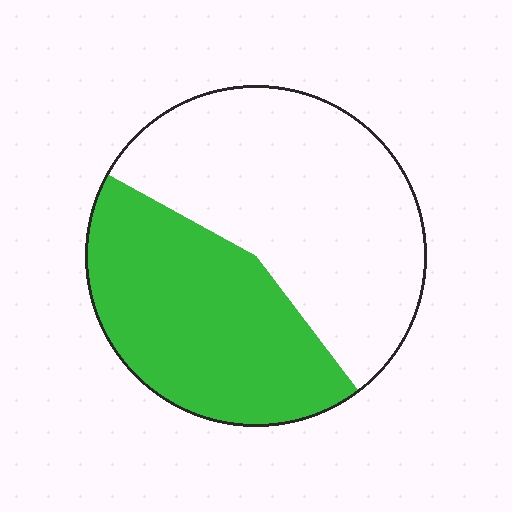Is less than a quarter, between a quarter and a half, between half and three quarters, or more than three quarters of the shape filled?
Between a quarter and a half.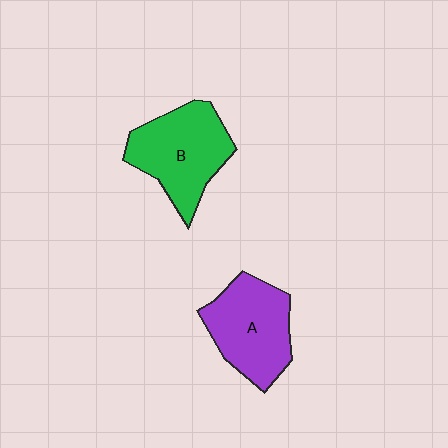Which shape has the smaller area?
Shape A (purple).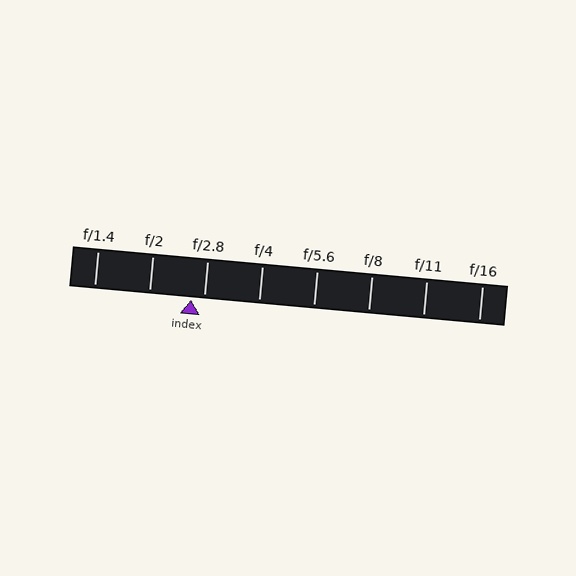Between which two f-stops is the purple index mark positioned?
The index mark is between f/2 and f/2.8.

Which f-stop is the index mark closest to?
The index mark is closest to f/2.8.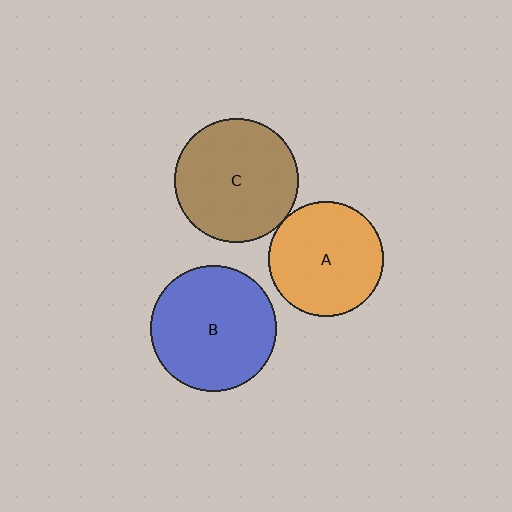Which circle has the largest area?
Circle B (blue).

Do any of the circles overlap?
No, none of the circles overlap.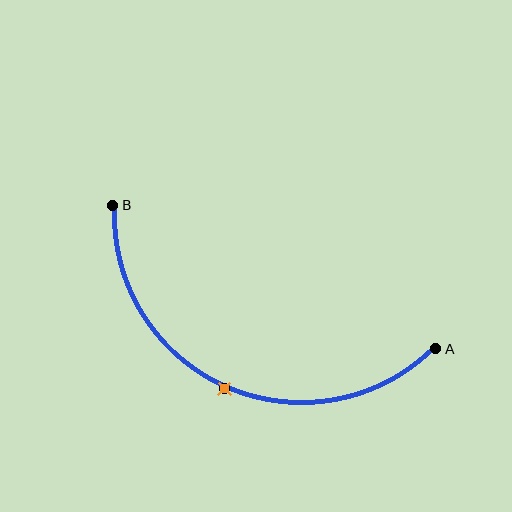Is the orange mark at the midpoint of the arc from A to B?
Yes. The orange mark lies on the arc at equal arc-length from both A and B — it is the arc midpoint.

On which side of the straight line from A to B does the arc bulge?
The arc bulges below the straight line connecting A and B.